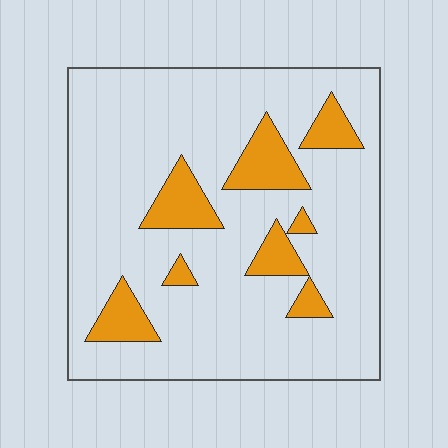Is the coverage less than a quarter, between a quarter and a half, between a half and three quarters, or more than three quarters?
Less than a quarter.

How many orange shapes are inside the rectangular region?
8.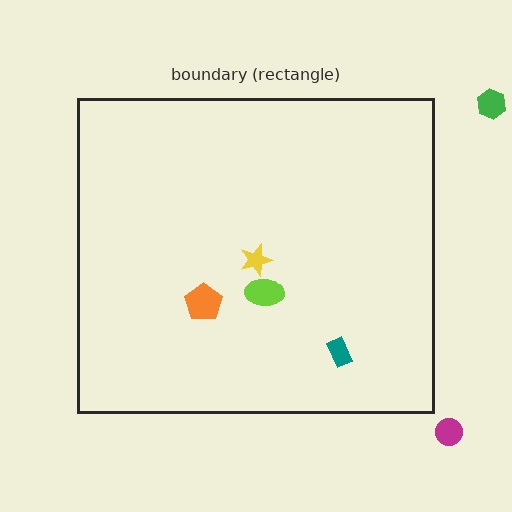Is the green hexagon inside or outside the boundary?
Outside.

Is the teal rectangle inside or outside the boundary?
Inside.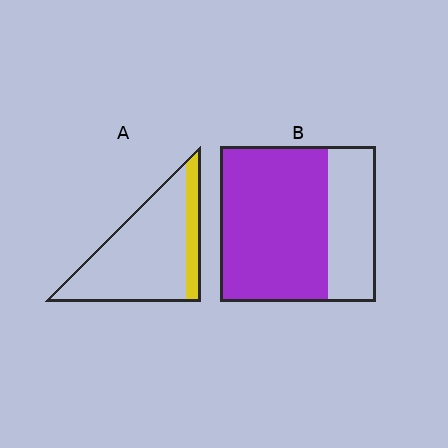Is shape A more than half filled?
No.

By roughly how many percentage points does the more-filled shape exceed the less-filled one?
By roughly 50 percentage points (B over A).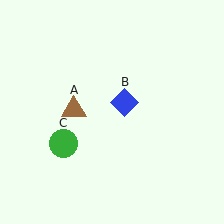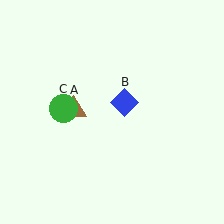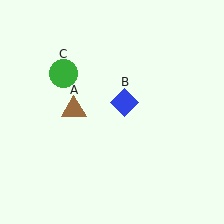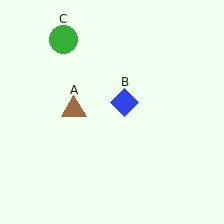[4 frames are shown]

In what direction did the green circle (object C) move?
The green circle (object C) moved up.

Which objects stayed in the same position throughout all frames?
Brown triangle (object A) and blue diamond (object B) remained stationary.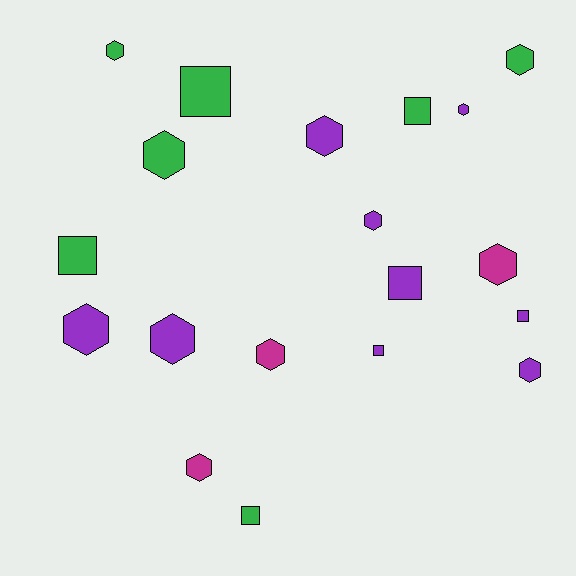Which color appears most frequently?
Purple, with 9 objects.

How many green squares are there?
There are 4 green squares.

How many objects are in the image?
There are 19 objects.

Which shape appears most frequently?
Hexagon, with 12 objects.